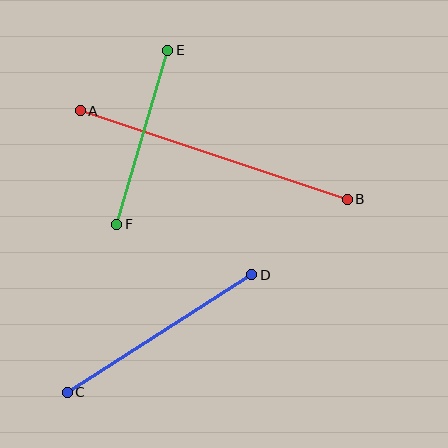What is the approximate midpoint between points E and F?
The midpoint is at approximately (142, 137) pixels.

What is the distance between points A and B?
The distance is approximately 281 pixels.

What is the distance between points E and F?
The distance is approximately 181 pixels.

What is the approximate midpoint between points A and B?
The midpoint is at approximately (214, 155) pixels.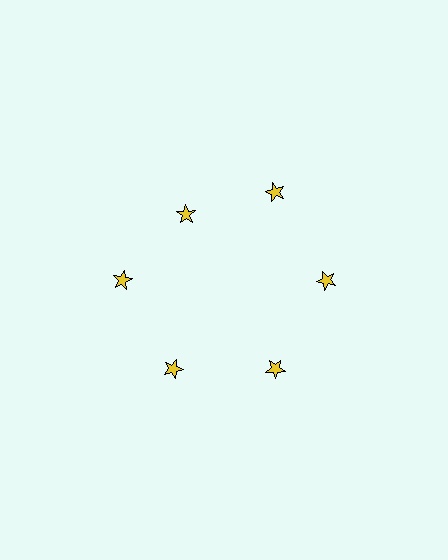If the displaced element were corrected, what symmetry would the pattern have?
It would have 6-fold rotational symmetry — the pattern would map onto itself every 60 degrees.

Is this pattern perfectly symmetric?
No. The 6 yellow stars are arranged in a ring, but one element near the 11 o'clock position is pulled inward toward the center, breaking the 6-fold rotational symmetry.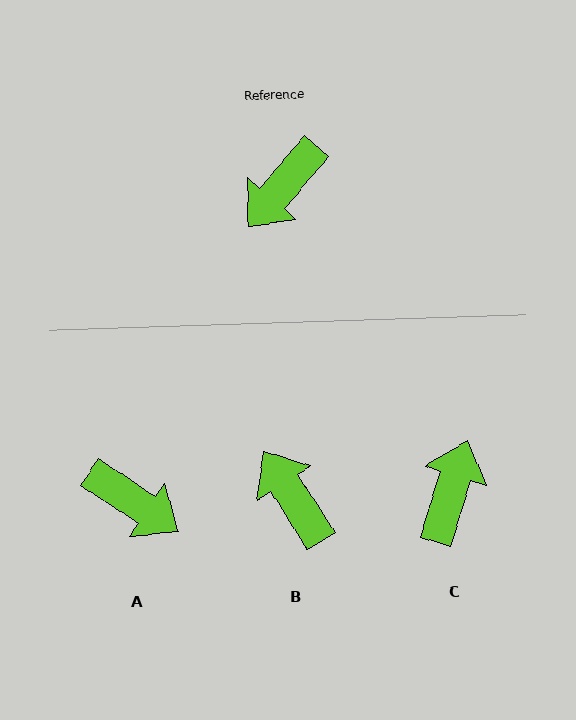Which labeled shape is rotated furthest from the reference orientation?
C, about 157 degrees away.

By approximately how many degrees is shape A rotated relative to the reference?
Approximately 97 degrees counter-clockwise.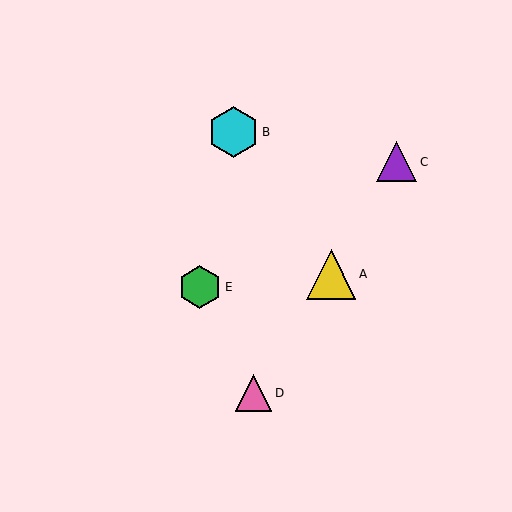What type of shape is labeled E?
Shape E is a green hexagon.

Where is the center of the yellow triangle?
The center of the yellow triangle is at (331, 274).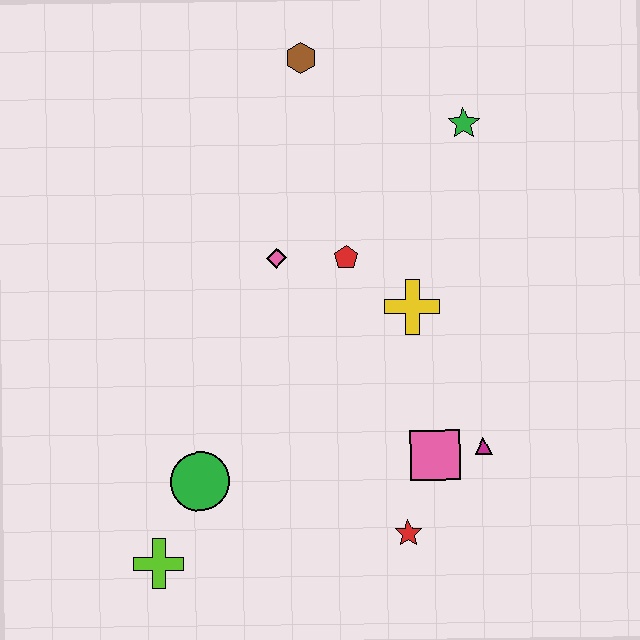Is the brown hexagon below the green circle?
No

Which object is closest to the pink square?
The magenta triangle is closest to the pink square.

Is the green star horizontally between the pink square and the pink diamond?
No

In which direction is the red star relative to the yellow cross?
The red star is below the yellow cross.